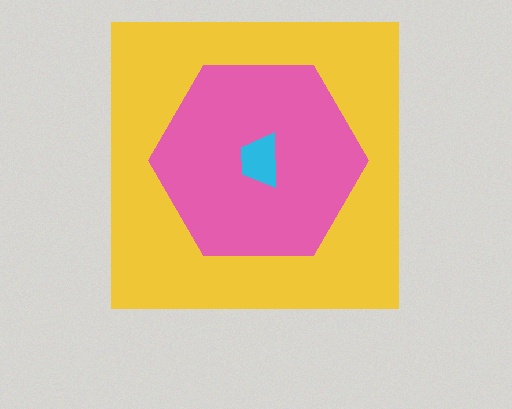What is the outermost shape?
The yellow square.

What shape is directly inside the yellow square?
The pink hexagon.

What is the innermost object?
The cyan trapezoid.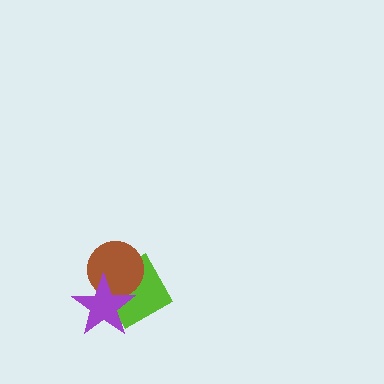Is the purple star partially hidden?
No, no other shape covers it.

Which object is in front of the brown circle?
The purple star is in front of the brown circle.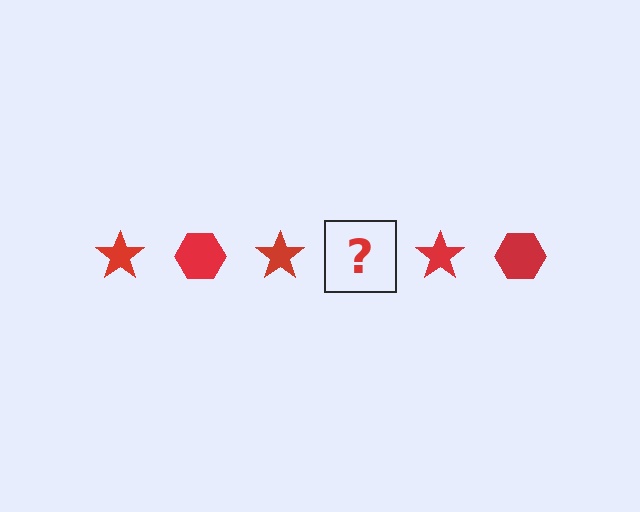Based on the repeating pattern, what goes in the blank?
The blank should be a red hexagon.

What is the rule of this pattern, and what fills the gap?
The rule is that the pattern cycles through star, hexagon shapes in red. The gap should be filled with a red hexagon.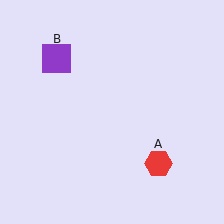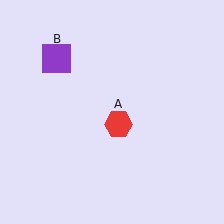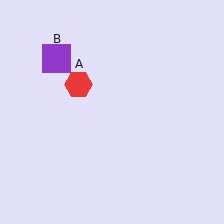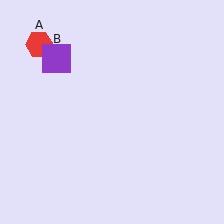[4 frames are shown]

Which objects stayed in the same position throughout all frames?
Purple square (object B) remained stationary.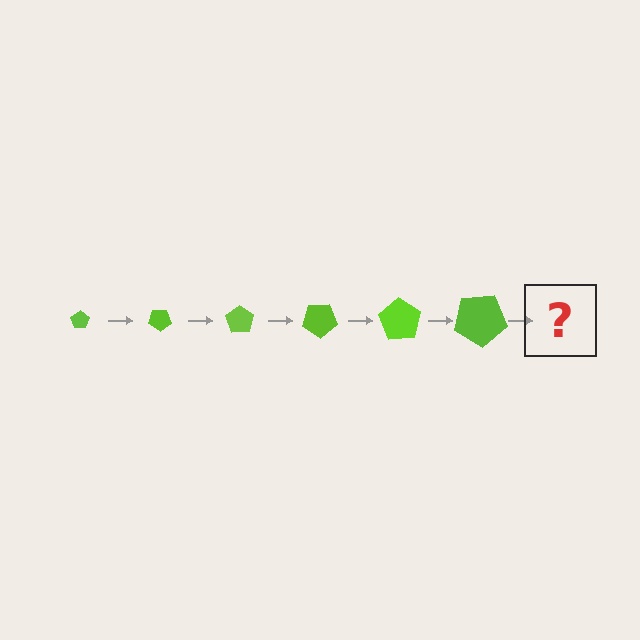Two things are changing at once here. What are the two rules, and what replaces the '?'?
The two rules are that the pentagon grows larger each step and it rotates 35 degrees each step. The '?' should be a pentagon, larger than the previous one and rotated 210 degrees from the start.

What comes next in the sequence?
The next element should be a pentagon, larger than the previous one and rotated 210 degrees from the start.